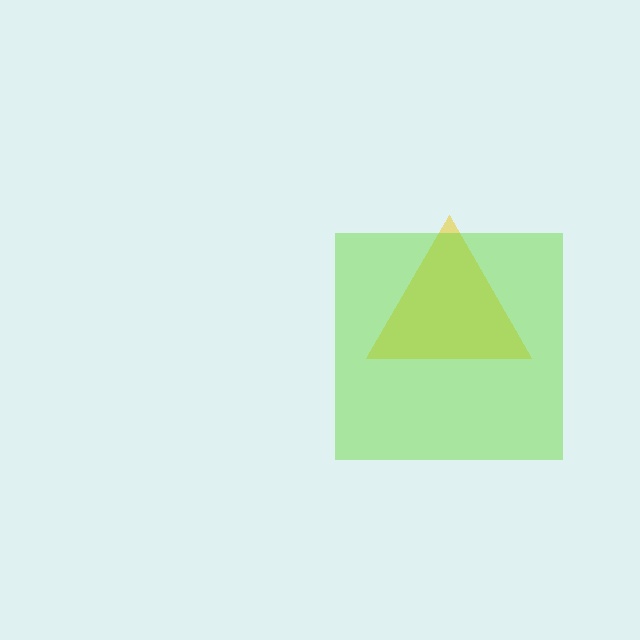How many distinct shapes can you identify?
There are 2 distinct shapes: a yellow triangle, a lime square.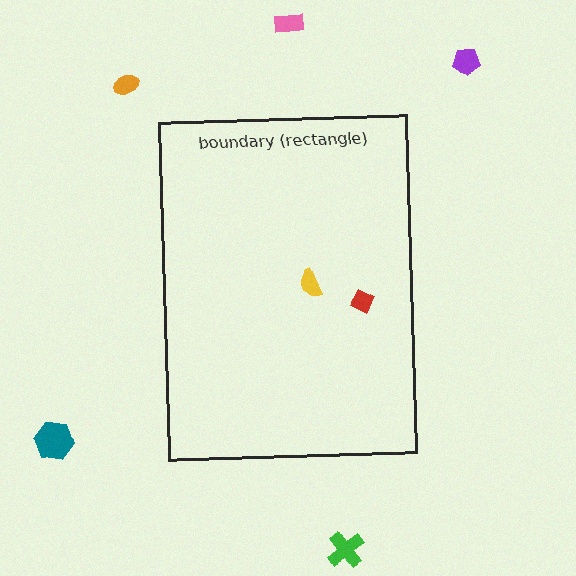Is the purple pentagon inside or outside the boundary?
Outside.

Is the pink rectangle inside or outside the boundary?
Outside.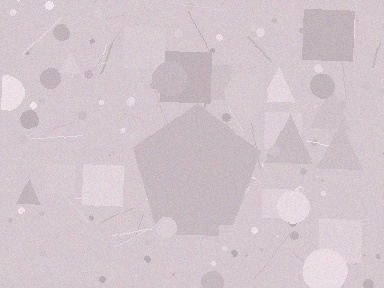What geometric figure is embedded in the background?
A pentagon is embedded in the background.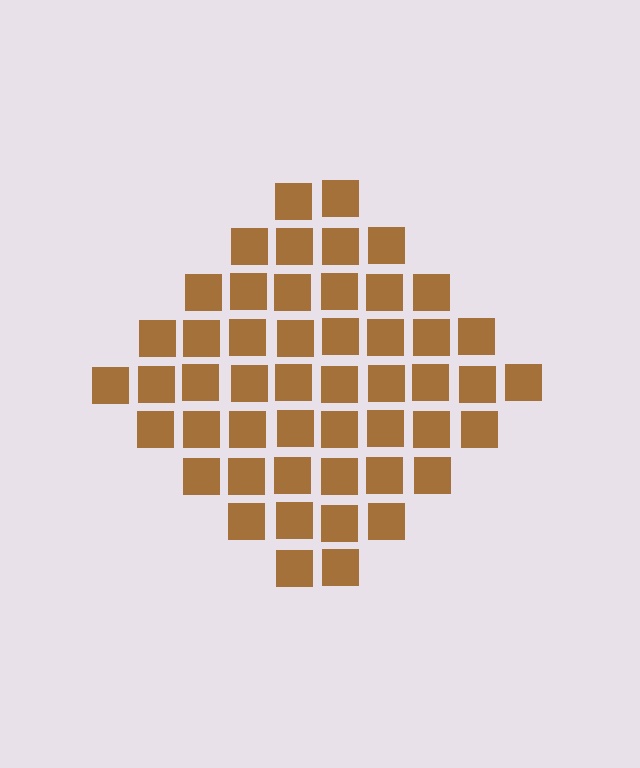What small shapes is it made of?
It is made of small squares.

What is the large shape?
The large shape is a diamond.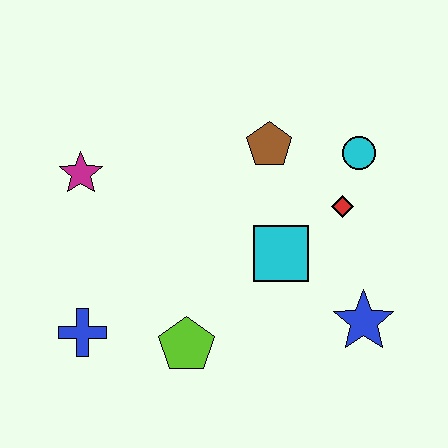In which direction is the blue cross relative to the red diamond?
The blue cross is to the left of the red diamond.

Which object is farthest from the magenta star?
The blue star is farthest from the magenta star.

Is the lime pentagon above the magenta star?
No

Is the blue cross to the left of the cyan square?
Yes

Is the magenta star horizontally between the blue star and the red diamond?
No